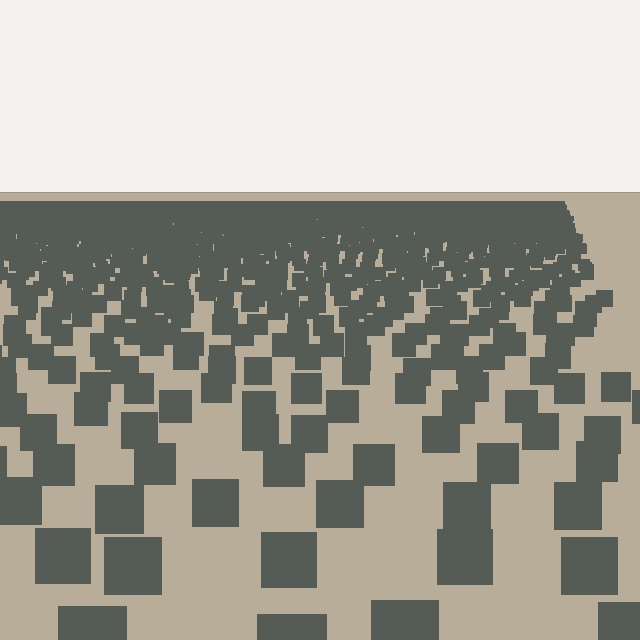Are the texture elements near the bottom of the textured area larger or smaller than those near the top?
Larger. Near the bottom, elements are closer to the viewer and appear at a bigger on-screen size.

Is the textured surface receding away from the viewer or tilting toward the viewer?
The surface is receding away from the viewer. Texture elements get smaller and denser toward the top.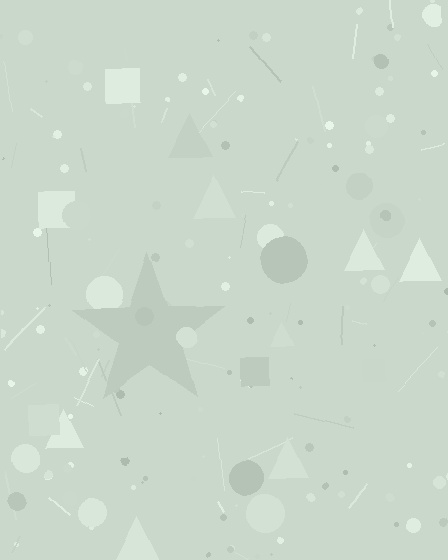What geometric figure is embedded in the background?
A star is embedded in the background.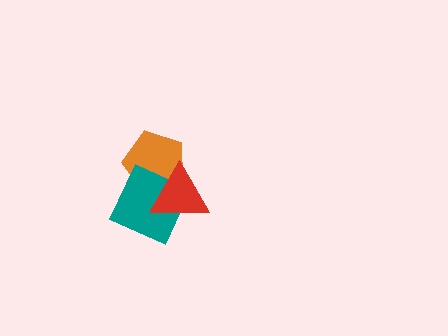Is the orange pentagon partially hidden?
Yes, it is partially covered by another shape.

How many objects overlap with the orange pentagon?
2 objects overlap with the orange pentagon.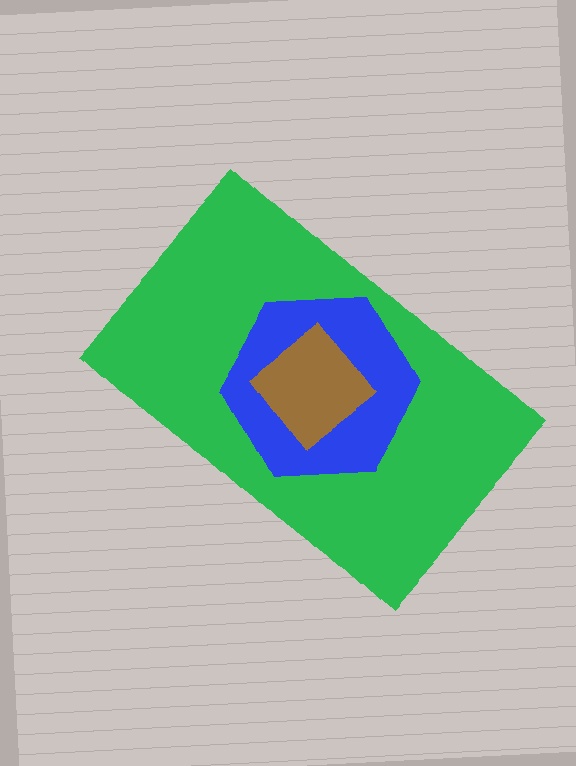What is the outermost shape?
The green rectangle.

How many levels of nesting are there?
3.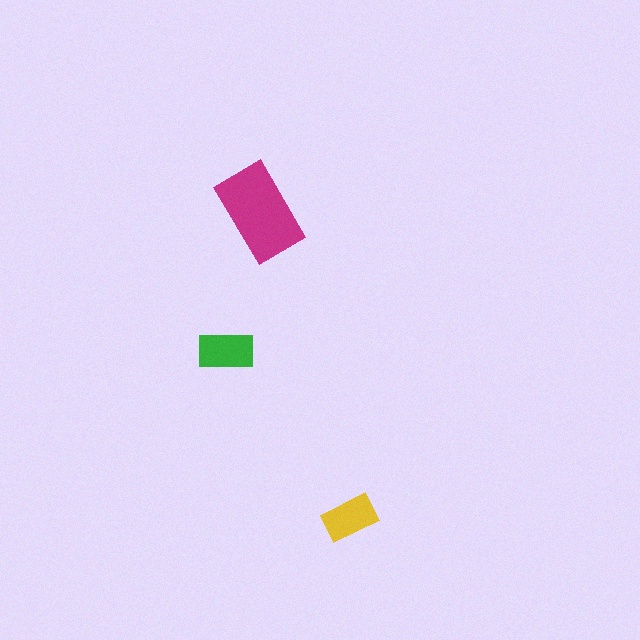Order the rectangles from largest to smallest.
the magenta one, the green one, the yellow one.